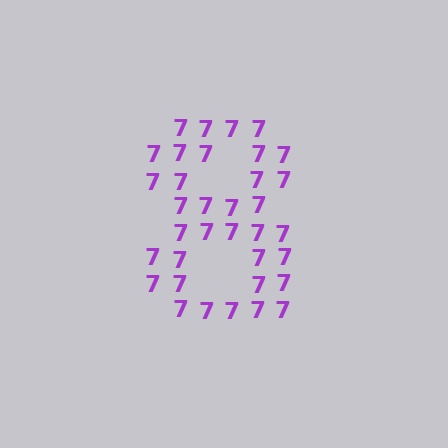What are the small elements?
The small elements are digit 7's.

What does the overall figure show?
The overall figure shows the digit 8.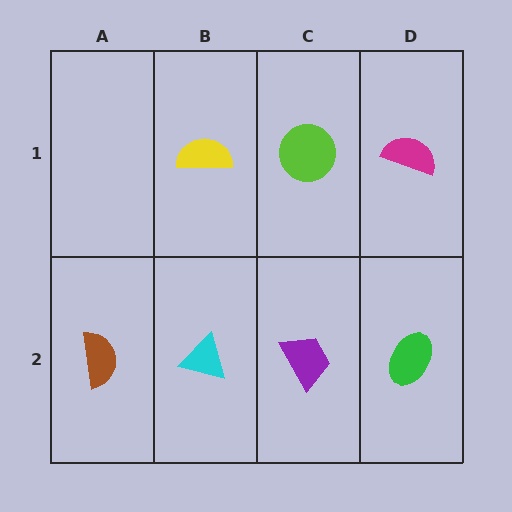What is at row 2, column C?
A purple trapezoid.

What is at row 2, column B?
A cyan triangle.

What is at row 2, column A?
A brown semicircle.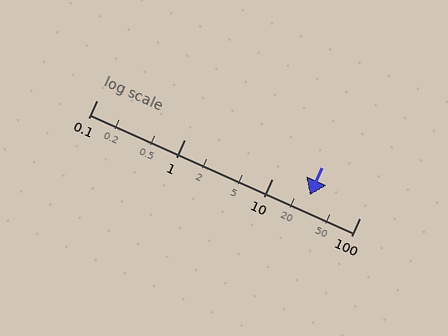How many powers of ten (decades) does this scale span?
The scale spans 3 decades, from 0.1 to 100.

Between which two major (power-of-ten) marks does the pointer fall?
The pointer is between 10 and 100.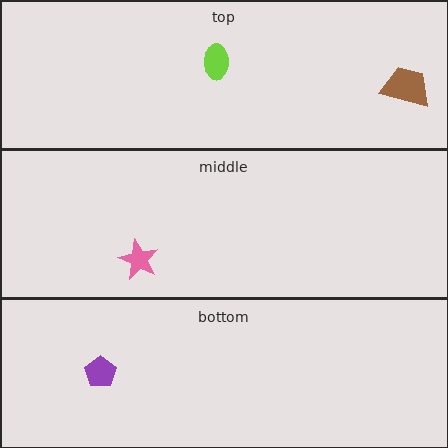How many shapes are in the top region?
2.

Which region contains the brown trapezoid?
The top region.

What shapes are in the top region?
The brown trapezoid, the lime ellipse.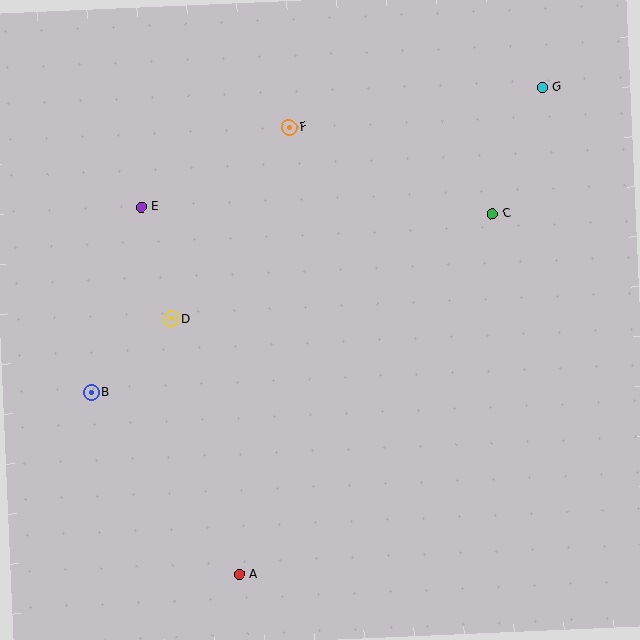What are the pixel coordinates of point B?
Point B is at (91, 392).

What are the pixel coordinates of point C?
Point C is at (492, 214).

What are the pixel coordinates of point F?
Point F is at (289, 127).